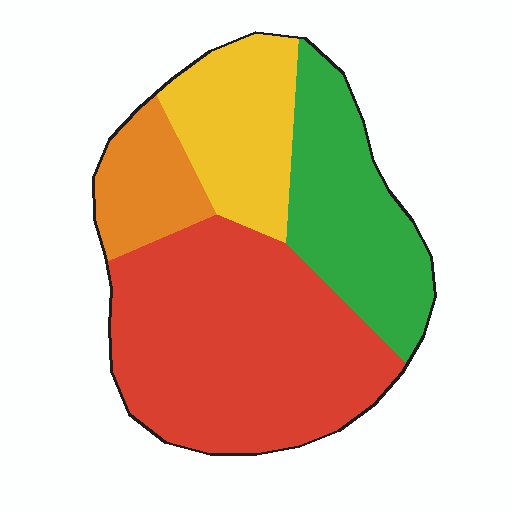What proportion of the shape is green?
Green covers 24% of the shape.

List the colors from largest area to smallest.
From largest to smallest: red, green, yellow, orange.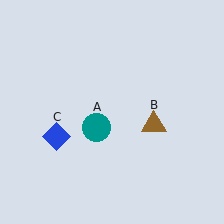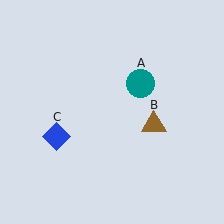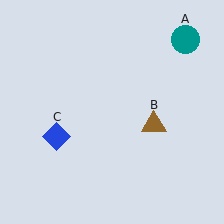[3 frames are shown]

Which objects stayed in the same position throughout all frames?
Brown triangle (object B) and blue diamond (object C) remained stationary.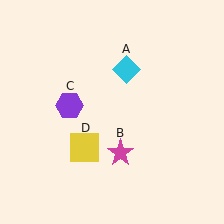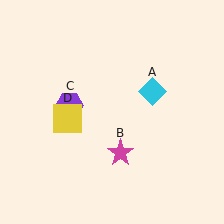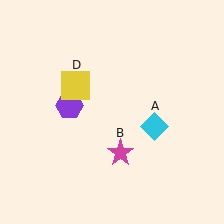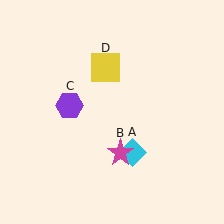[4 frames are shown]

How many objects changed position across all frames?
2 objects changed position: cyan diamond (object A), yellow square (object D).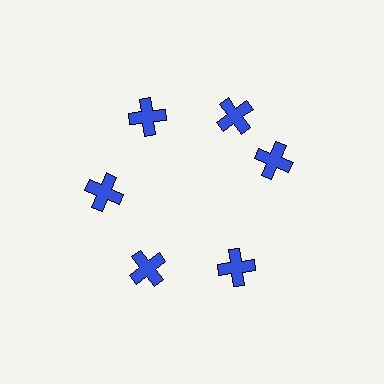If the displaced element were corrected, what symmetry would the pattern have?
It would have 6-fold rotational symmetry — the pattern would map onto itself every 60 degrees.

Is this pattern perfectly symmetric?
No. The 6 blue crosses are arranged in a ring, but one element near the 3 o'clock position is rotated out of alignment along the ring, breaking the 6-fold rotational symmetry.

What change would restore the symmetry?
The symmetry would be restored by rotating it back into even spacing with its neighbors so that all 6 crosses sit at equal angles and equal distance from the center.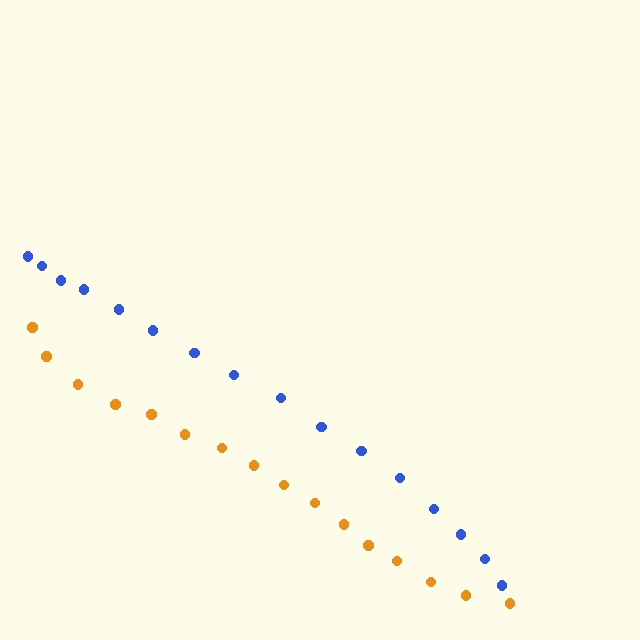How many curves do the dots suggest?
There are 2 distinct paths.